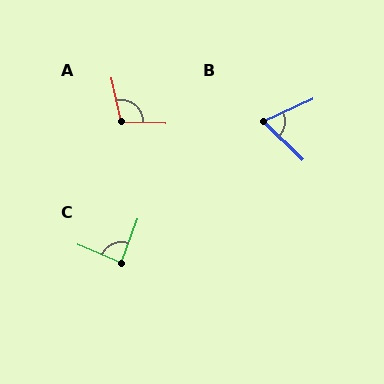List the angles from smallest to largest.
B (69°), C (87°), A (104°).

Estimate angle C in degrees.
Approximately 87 degrees.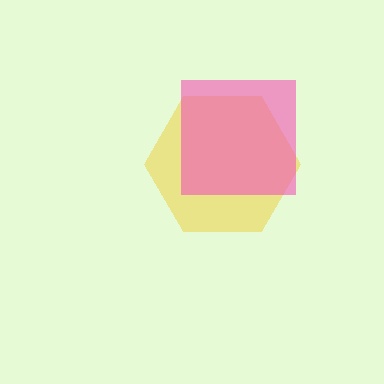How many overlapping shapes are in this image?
There are 2 overlapping shapes in the image.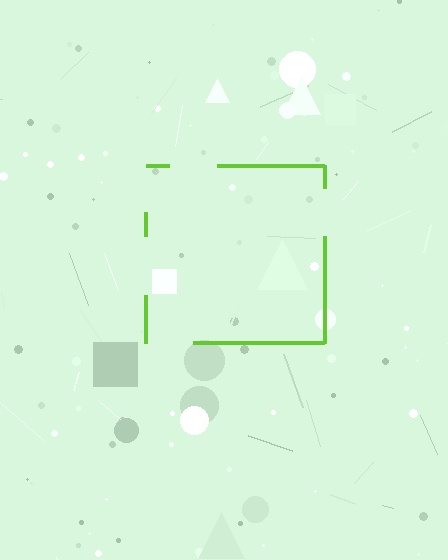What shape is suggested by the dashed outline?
The dashed outline suggests a square.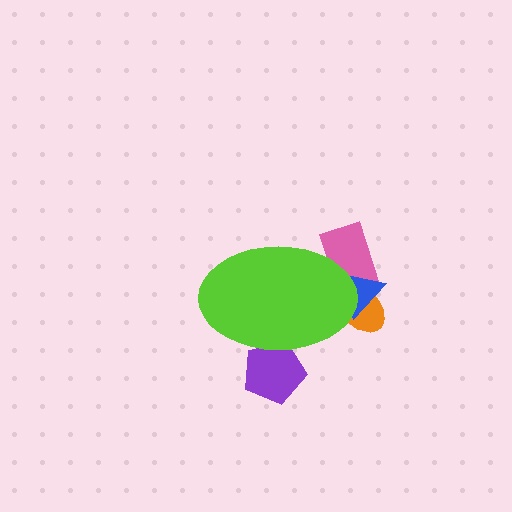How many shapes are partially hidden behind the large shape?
4 shapes are partially hidden.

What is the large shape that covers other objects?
A lime ellipse.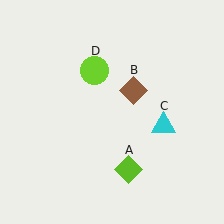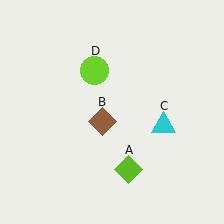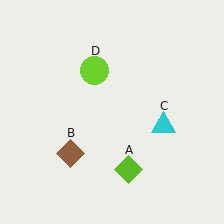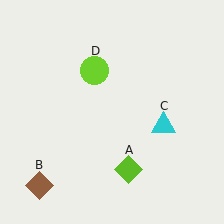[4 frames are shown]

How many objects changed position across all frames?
1 object changed position: brown diamond (object B).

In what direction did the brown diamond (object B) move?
The brown diamond (object B) moved down and to the left.